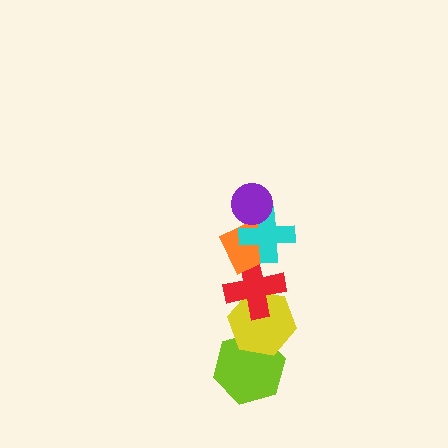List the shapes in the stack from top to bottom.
From top to bottom: the purple circle, the cyan cross, the orange diamond, the red cross, the yellow hexagon, the lime hexagon.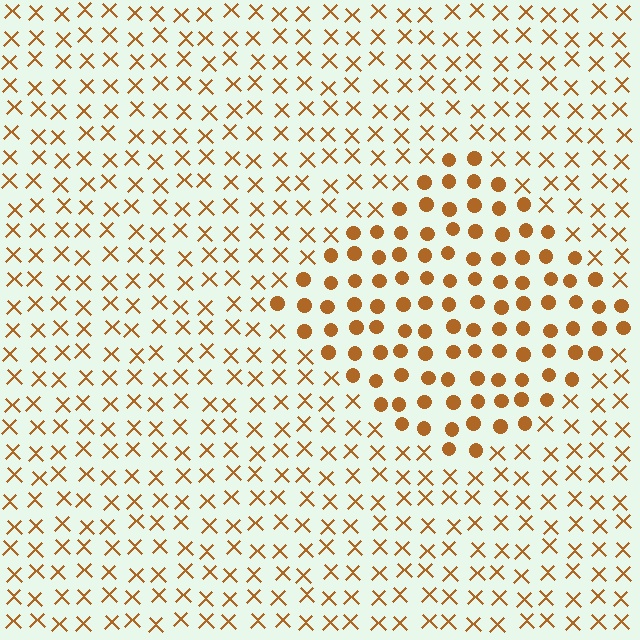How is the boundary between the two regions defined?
The boundary is defined by a change in element shape: circles inside vs. X marks outside. All elements share the same color and spacing.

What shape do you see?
I see a diamond.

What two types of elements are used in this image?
The image uses circles inside the diamond region and X marks outside it.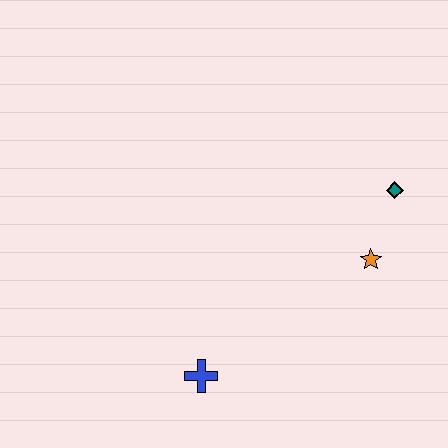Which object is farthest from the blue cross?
The teal diamond is farthest from the blue cross.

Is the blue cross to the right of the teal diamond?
No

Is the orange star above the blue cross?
Yes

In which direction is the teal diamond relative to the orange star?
The teal diamond is above the orange star.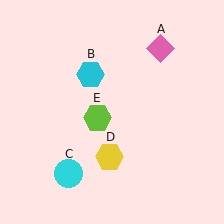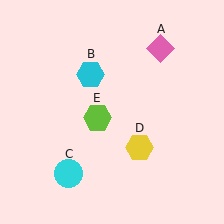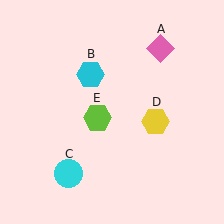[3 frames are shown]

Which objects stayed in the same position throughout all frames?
Pink diamond (object A) and cyan hexagon (object B) and cyan circle (object C) and lime hexagon (object E) remained stationary.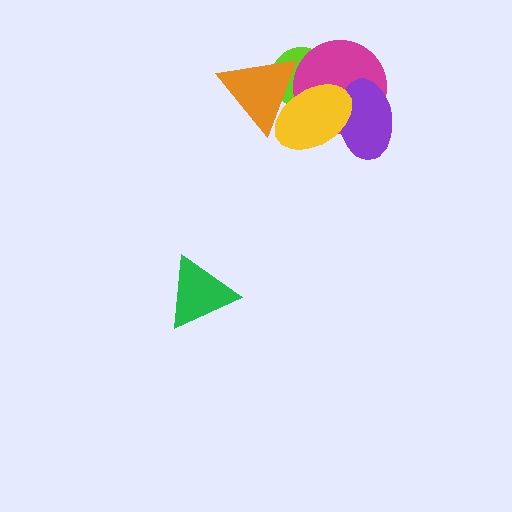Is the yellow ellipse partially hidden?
Yes, it is partially covered by another shape.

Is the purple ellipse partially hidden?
Yes, it is partially covered by another shape.